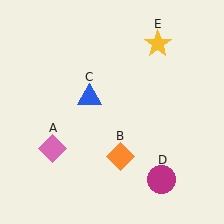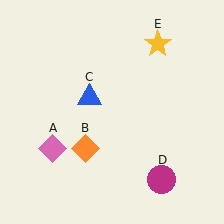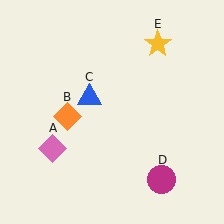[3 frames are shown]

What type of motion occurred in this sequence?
The orange diamond (object B) rotated clockwise around the center of the scene.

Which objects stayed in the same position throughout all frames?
Pink diamond (object A) and blue triangle (object C) and magenta circle (object D) and yellow star (object E) remained stationary.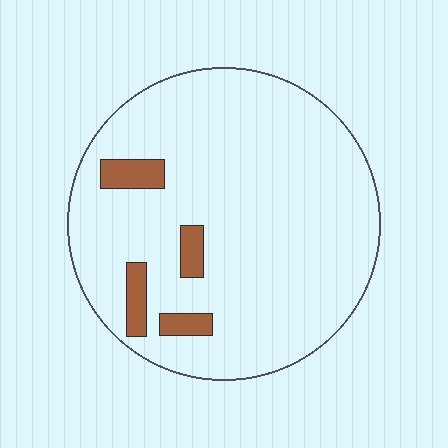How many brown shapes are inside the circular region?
4.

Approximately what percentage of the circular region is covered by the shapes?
Approximately 10%.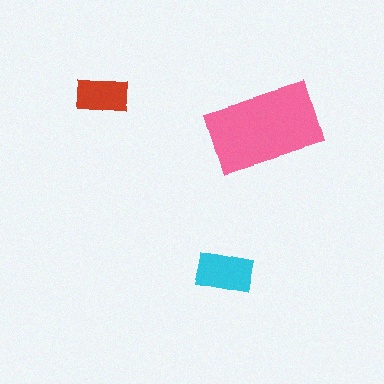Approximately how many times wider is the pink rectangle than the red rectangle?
About 2 times wider.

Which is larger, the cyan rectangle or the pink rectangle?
The pink one.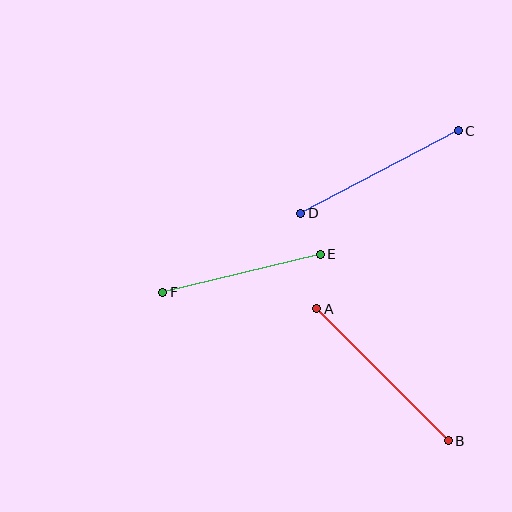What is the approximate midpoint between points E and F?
The midpoint is at approximately (241, 273) pixels.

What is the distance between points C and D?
The distance is approximately 178 pixels.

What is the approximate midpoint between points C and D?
The midpoint is at approximately (379, 172) pixels.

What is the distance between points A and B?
The distance is approximately 186 pixels.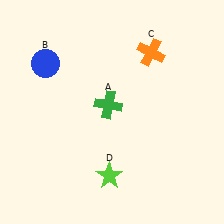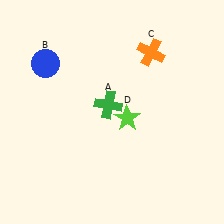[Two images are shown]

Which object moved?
The lime star (D) moved up.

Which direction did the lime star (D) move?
The lime star (D) moved up.